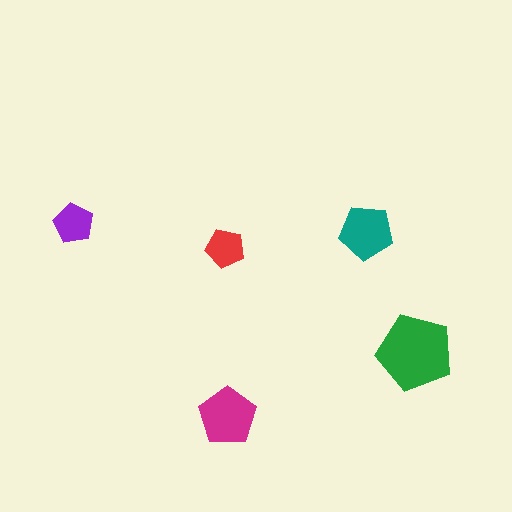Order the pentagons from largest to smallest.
the green one, the magenta one, the teal one, the purple one, the red one.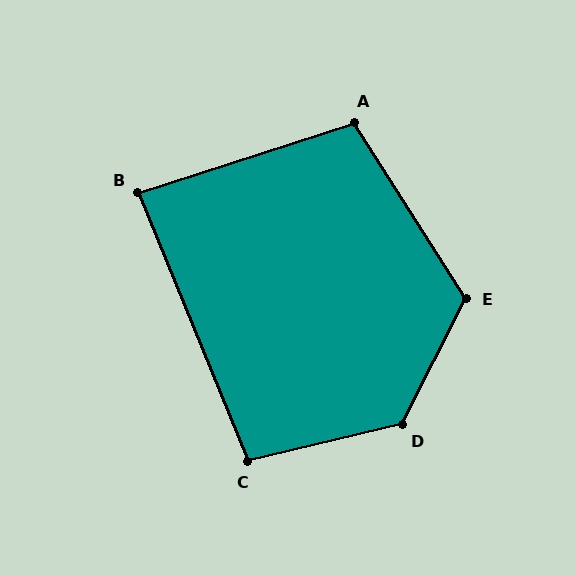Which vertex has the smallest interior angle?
B, at approximately 86 degrees.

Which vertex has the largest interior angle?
D, at approximately 130 degrees.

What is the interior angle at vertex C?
Approximately 99 degrees (obtuse).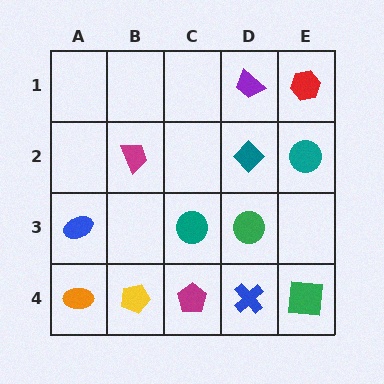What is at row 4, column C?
A magenta pentagon.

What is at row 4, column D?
A blue cross.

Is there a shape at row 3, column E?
No, that cell is empty.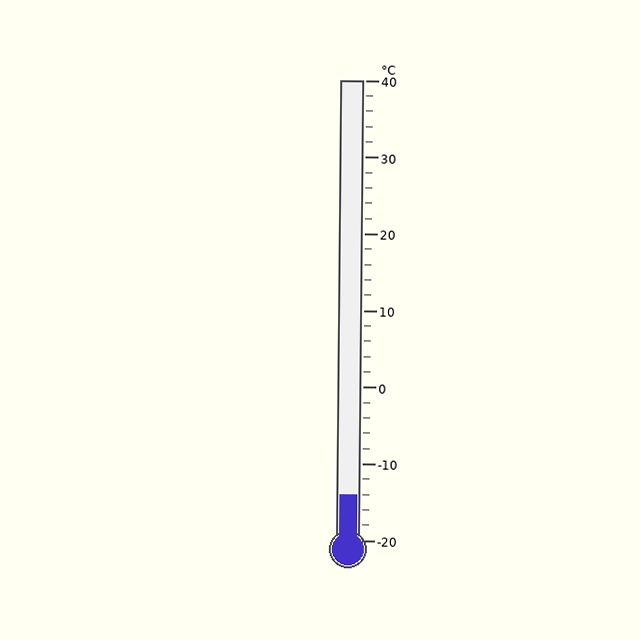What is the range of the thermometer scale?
The thermometer scale ranges from -20°C to 40°C.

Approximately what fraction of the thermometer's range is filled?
The thermometer is filled to approximately 10% of its range.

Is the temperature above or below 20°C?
The temperature is below 20°C.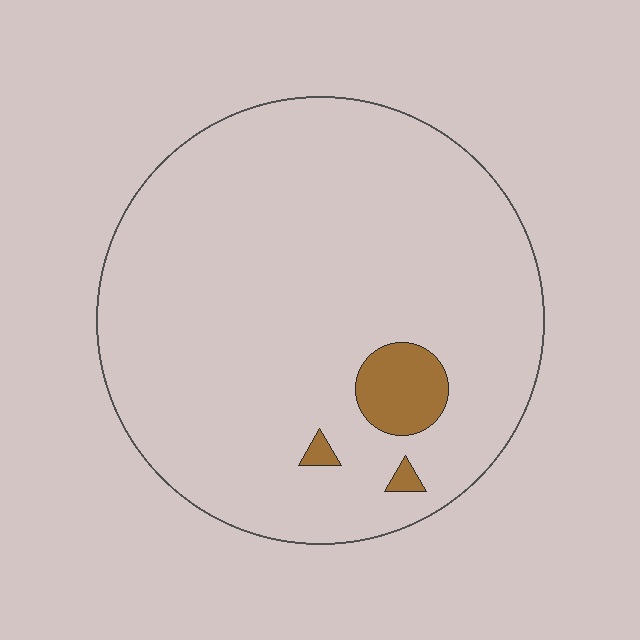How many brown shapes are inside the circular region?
3.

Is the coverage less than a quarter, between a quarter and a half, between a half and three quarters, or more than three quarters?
Less than a quarter.